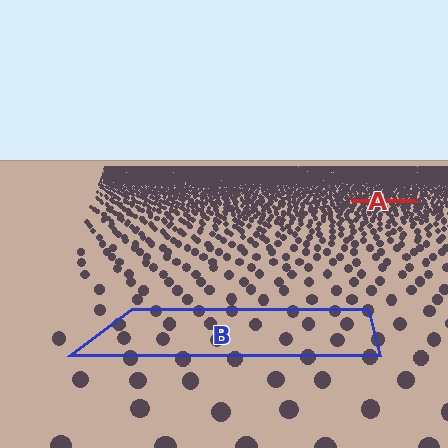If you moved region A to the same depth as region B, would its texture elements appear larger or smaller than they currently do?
They would appear larger. At a closer depth, the same texture elements are projected at a bigger on-screen size.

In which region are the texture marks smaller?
The texture marks are smaller in region A, because it is farther away.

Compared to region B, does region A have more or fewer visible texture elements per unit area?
Region A has more texture elements per unit area — they are packed more densely because it is farther away.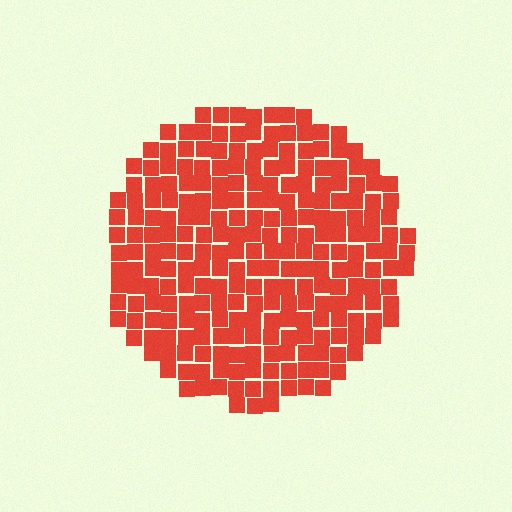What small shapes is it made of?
It is made of small squares.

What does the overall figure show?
The overall figure shows a circle.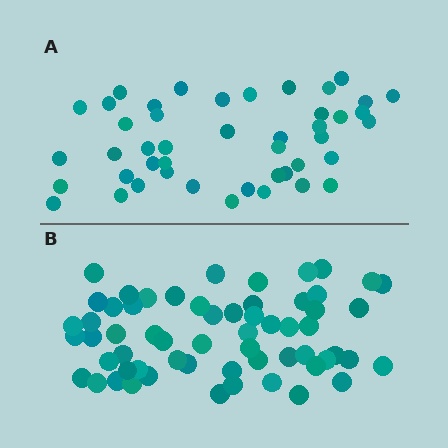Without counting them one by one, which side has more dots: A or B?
Region B (the bottom region) has more dots.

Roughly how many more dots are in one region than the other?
Region B has approximately 15 more dots than region A.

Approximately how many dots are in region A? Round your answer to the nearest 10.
About 40 dots. (The exact count is 45, which rounds to 40.)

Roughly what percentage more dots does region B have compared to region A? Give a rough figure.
About 35% more.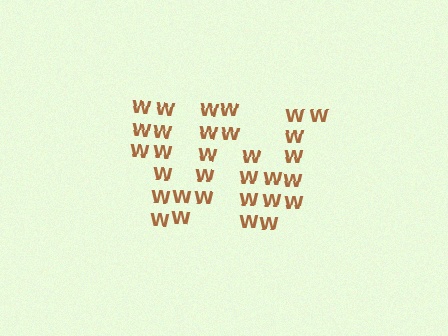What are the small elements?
The small elements are letter W's.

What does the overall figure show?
The overall figure shows the letter W.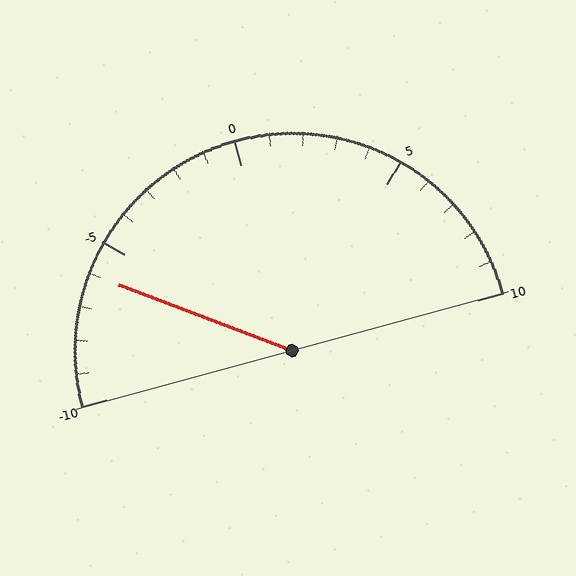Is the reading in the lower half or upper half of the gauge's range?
The reading is in the lower half of the range (-10 to 10).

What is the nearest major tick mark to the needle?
The nearest major tick mark is -5.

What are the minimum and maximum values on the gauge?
The gauge ranges from -10 to 10.